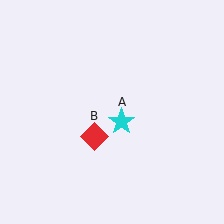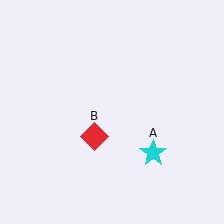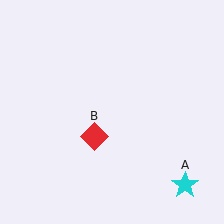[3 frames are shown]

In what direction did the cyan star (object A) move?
The cyan star (object A) moved down and to the right.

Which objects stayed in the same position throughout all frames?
Red diamond (object B) remained stationary.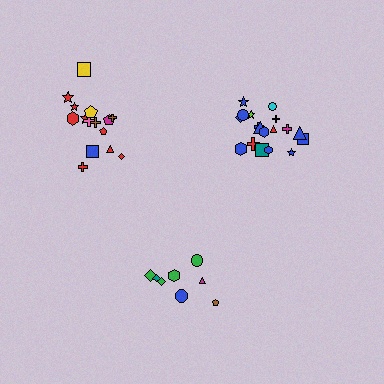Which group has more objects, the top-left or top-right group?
The top-right group.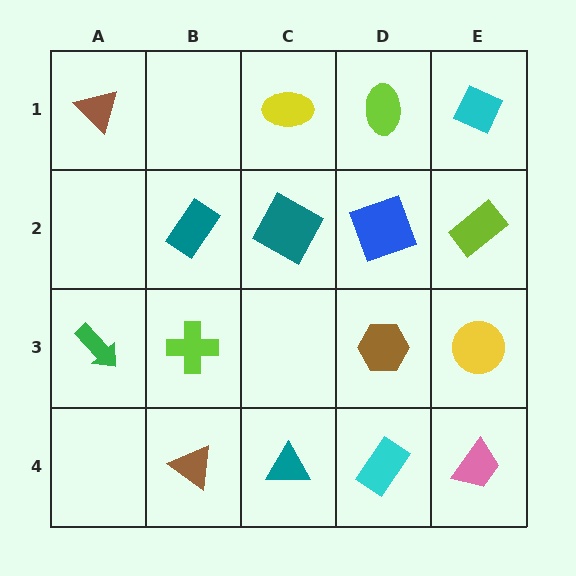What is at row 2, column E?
A lime rectangle.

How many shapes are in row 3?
4 shapes.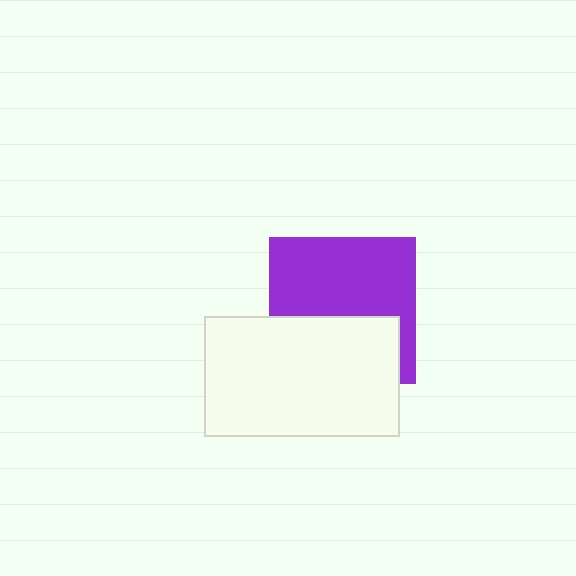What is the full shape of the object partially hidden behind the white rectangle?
The partially hidden object is a purple square.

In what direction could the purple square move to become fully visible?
The purple square could move up. That would shift it out from behind the white rectangle entirely.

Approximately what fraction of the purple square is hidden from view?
Roughly 41% of the purple square is hidden behind the white rectangle.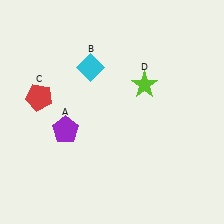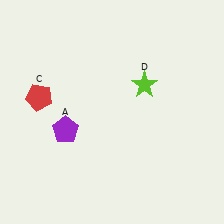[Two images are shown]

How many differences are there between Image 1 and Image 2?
There is 1 difference between the two images.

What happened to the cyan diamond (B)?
The cyan diamond (B) was removed in Image 2. It was in the top-left area of Image 1.